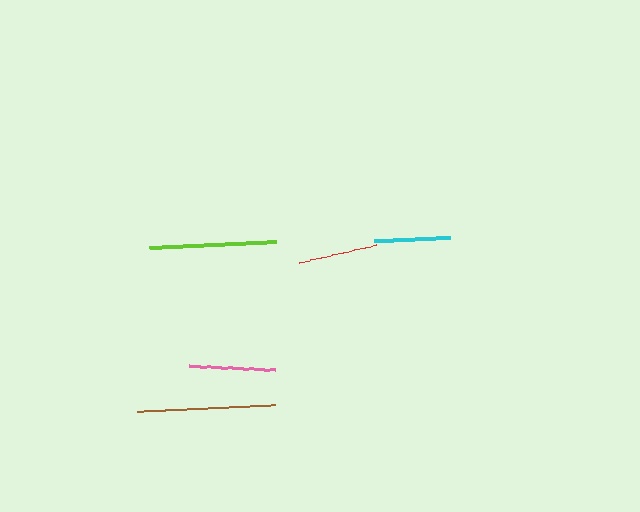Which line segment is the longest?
The brown line is the longest at approximately 138 pixels.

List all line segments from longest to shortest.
From longest to shortest: brown, lime, pink, red, cyan.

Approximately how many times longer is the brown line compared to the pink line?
The brown line is approximately 1.6 times the length of the pink line.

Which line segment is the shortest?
The cyan line is the shortest at approximately 76 pixels.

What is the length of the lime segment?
The lime segment is approximately 128 pixels long.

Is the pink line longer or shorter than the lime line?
The lime line is longer than the pink line.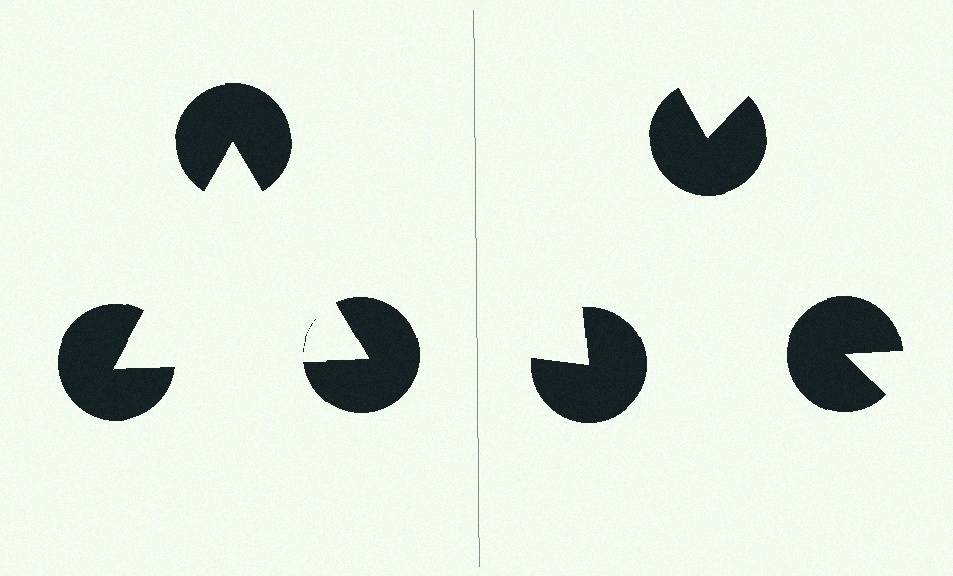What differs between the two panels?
The pac-man discs are positioned identically on both sides; only the wedge orientations differ. On the left they align to a triangle; on the right they are misaligned.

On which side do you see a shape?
An illusory triangle appears on the left side. On the right side the wedge cuts are rotated, so no coherent shape forms.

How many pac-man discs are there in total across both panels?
6 — 3 on each side.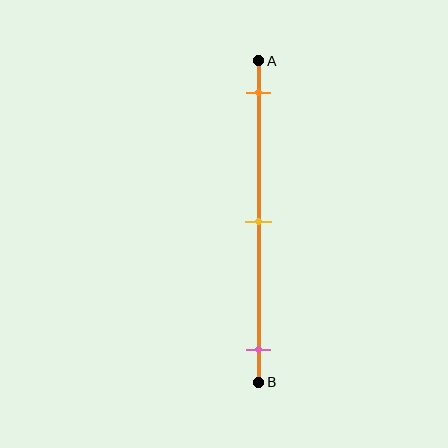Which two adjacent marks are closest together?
The orange and yellow marks are the closest adjacent pair.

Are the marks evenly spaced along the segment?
Yes, the marks are approximately evenly spaced.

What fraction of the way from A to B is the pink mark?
The pink mark is approximately 90% (0.9) of the way from A to B.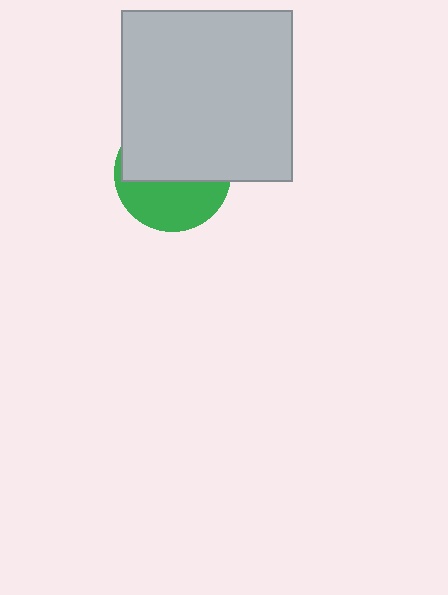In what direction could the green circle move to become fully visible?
The green circle could move down. That would shift it out from behind the light gray square entirely.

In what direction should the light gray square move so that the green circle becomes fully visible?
The light gray square should move up. That is the shortest direction to clear the overlap and leave the green circle fully visible.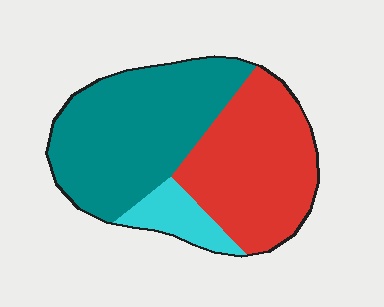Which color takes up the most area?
Teal, at roughly 50%.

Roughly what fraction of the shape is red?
Red covers 41% of the shape.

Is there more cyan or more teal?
Teal.